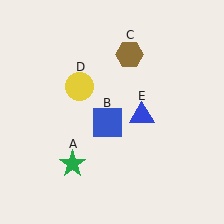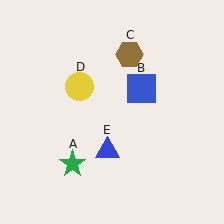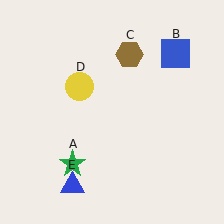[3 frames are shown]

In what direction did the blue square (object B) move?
The blue square (object B) moved up and to the right.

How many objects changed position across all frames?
2 objects changed position: blue square (object B), blue triangle (object E).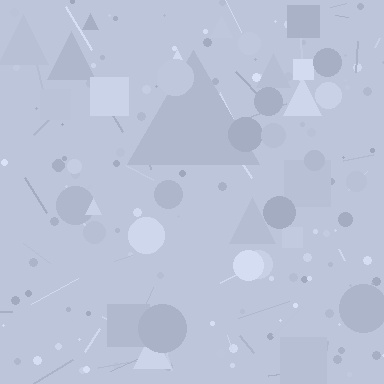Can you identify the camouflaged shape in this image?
The camouflaged shape is a triangle.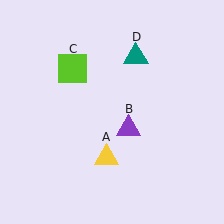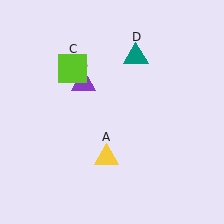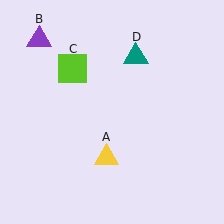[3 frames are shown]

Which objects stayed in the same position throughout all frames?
Yellow triangle (object A) and lime square (object C) and teal triangle (object D) remained stationary.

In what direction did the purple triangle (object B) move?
The purple triangle (object B) moved up and to the left.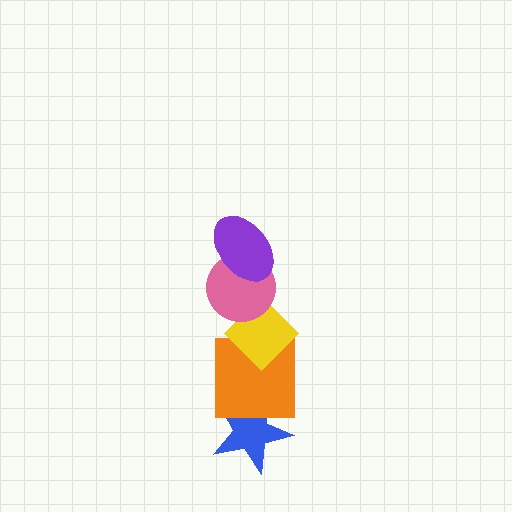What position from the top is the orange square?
The orange square is 4th from the top.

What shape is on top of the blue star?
The orange square is on top of the blue star.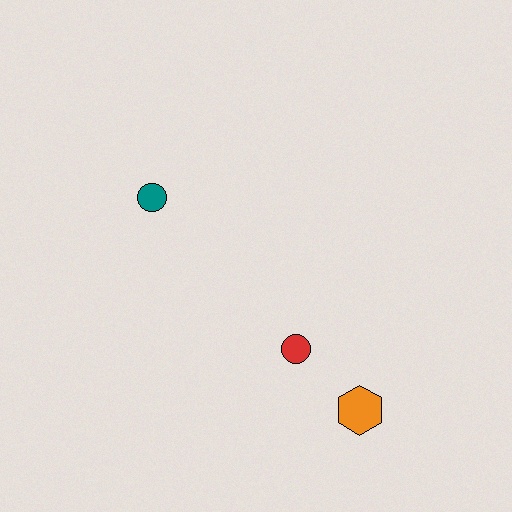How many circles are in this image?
There are 2 circles.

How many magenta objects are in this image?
There are no magenta objects.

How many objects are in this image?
There are 3 objects.